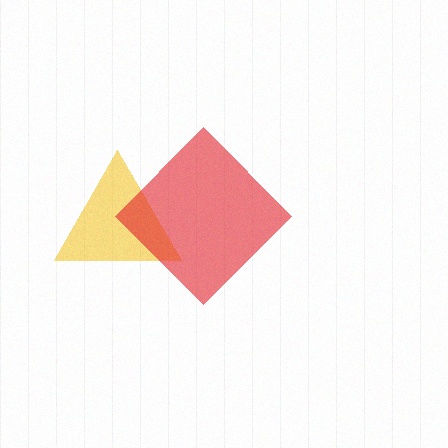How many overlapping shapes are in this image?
There are 2 overlapping shapes in the image.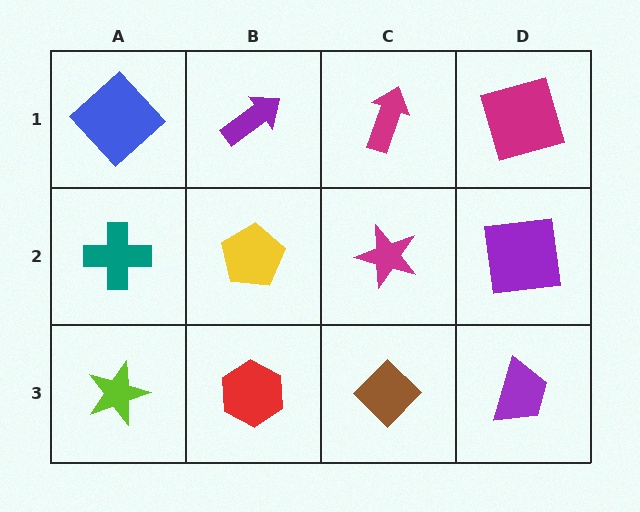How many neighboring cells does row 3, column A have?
2.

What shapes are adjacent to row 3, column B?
A yellow pentagon (row 2, column B), a lime star (row 3, column A), a brown diamond (row 3, column C).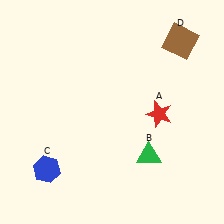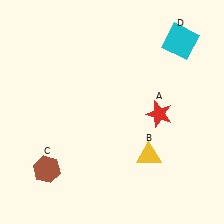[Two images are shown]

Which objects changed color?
B changed from green to yellow. C changed from blue to brown. D changed from brown to cyan.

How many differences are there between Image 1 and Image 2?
There are 3 differences between the two images.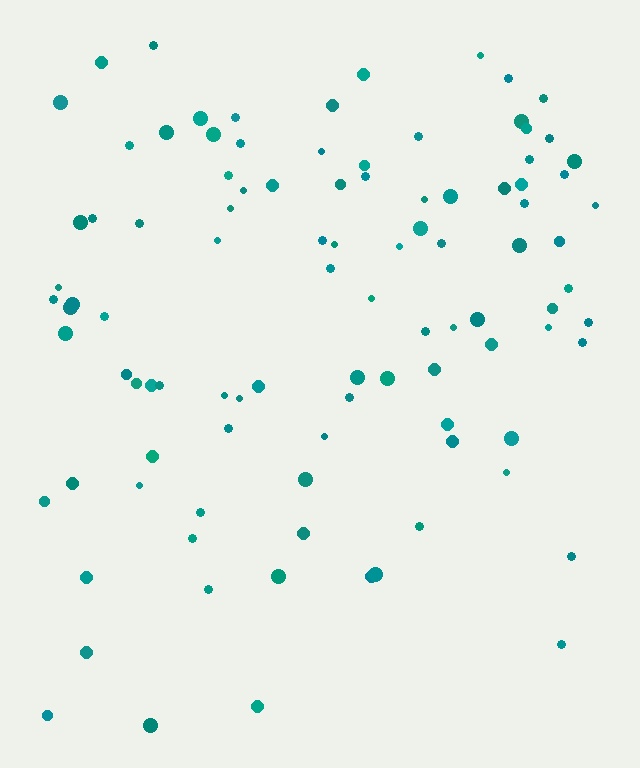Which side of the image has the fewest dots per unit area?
The bottom.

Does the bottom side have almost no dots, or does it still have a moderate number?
Still a moderate number, just noticeably fewer than the top.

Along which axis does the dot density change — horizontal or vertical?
Vertical.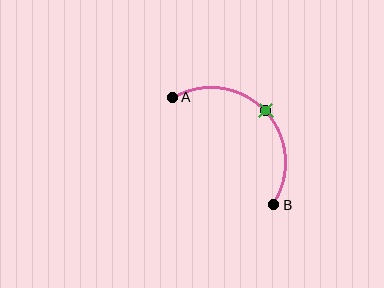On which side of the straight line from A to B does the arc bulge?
The arc bulges above and to the right of the straight line connecting A and B.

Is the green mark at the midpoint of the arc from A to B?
Yes. The green mark lies on the arc at equal arc-length from both A and B — it is the arc midpoint.